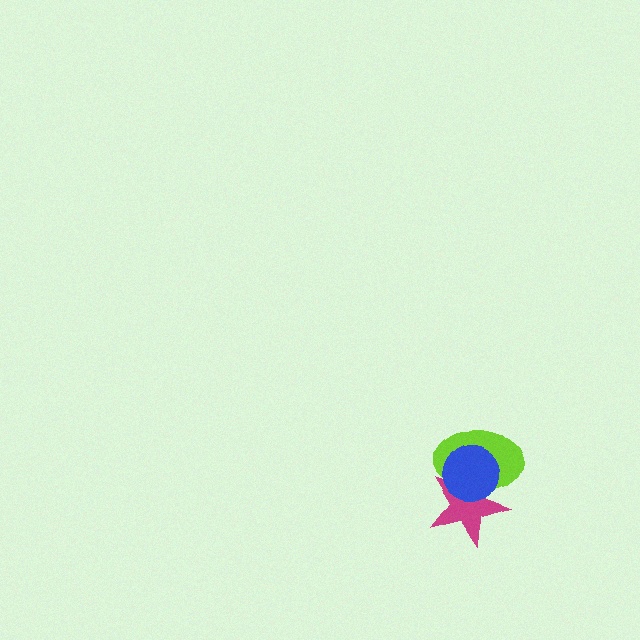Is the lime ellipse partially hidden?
Yes, it is partially covered by another shape.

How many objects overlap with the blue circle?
2 objects overlap with the blue circle.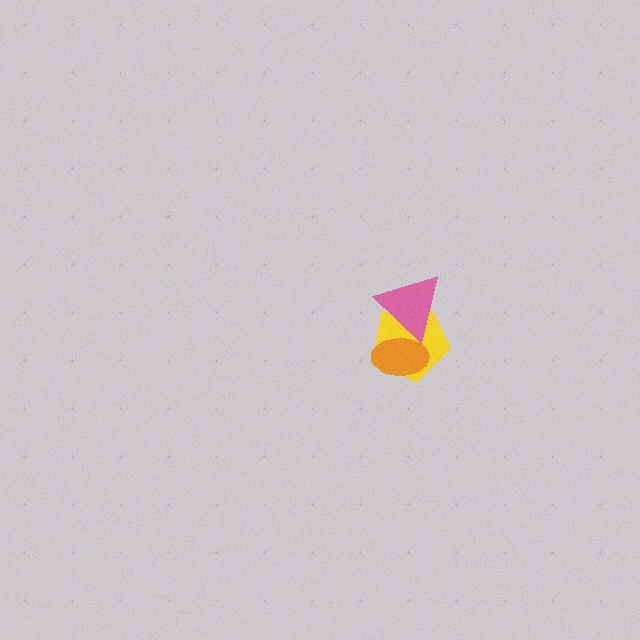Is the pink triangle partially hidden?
No, no other shape covers it.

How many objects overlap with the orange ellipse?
2 objects overlap with the orange ellipse.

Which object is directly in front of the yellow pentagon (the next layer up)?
The orange ellipse is directly in front of the yellow pentagon.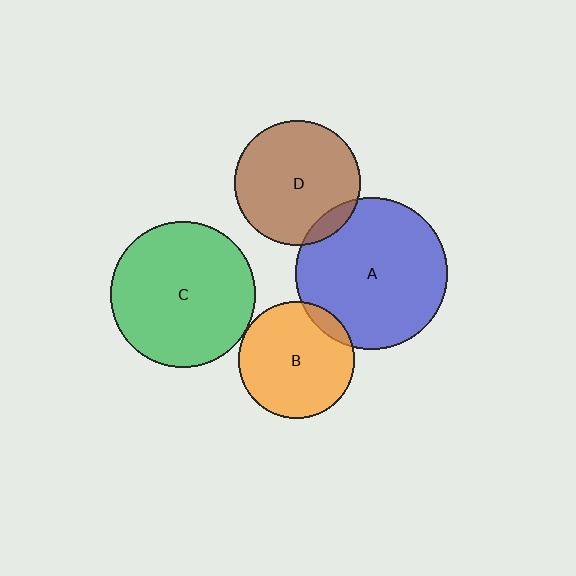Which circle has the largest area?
Circle A (blue).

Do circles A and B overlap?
Yes.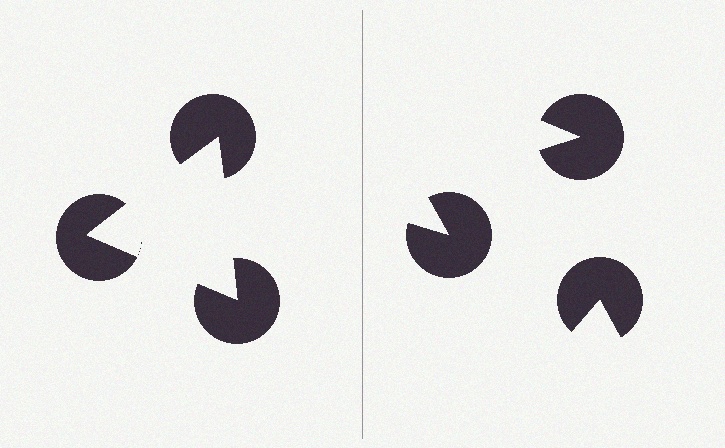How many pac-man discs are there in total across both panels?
6 — 3 on each side.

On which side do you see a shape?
An illusory triangle appears on the left side. On the right side the wedge cuts are rotated, so no coherent shape forms.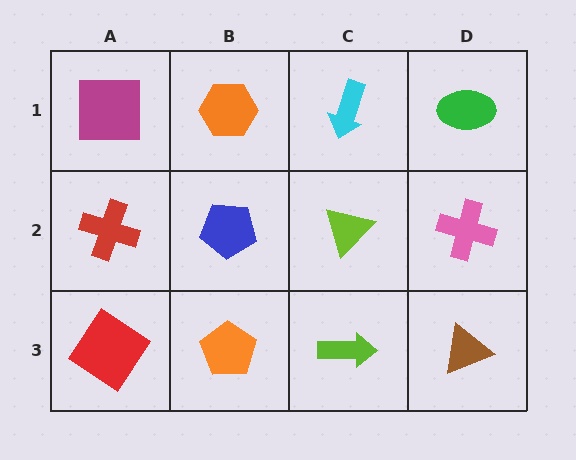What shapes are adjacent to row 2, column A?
A magenta square (row 1, column A), a red diamond (row 3, column A), a blue pentagon (row 2, column B).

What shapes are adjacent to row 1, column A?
A red cross (row 2, column A), an orange hexagon (row 1, column B).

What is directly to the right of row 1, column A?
An orange hexagon.